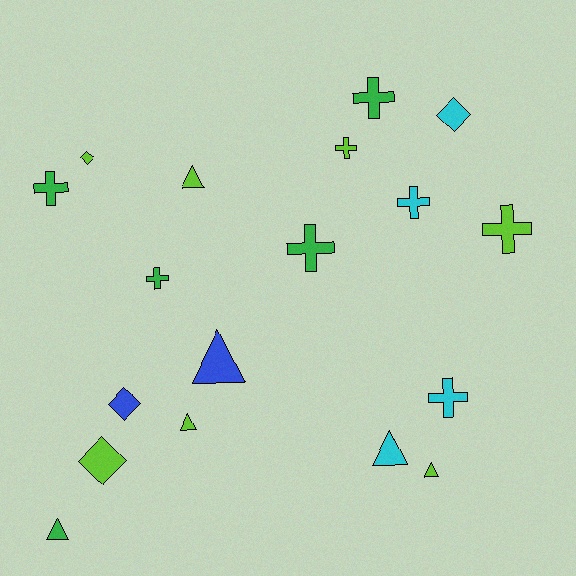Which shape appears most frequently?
Cross, with 8 objects.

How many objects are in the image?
There are 18 objects.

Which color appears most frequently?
Lime, with 7 objects.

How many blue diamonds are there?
There is 1 blue diamond.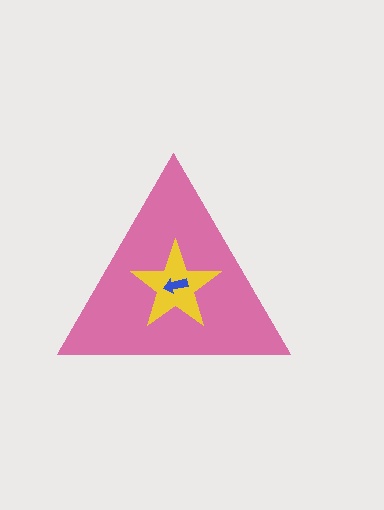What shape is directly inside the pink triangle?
The yellow star.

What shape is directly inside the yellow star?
The blue arrow.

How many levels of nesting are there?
3.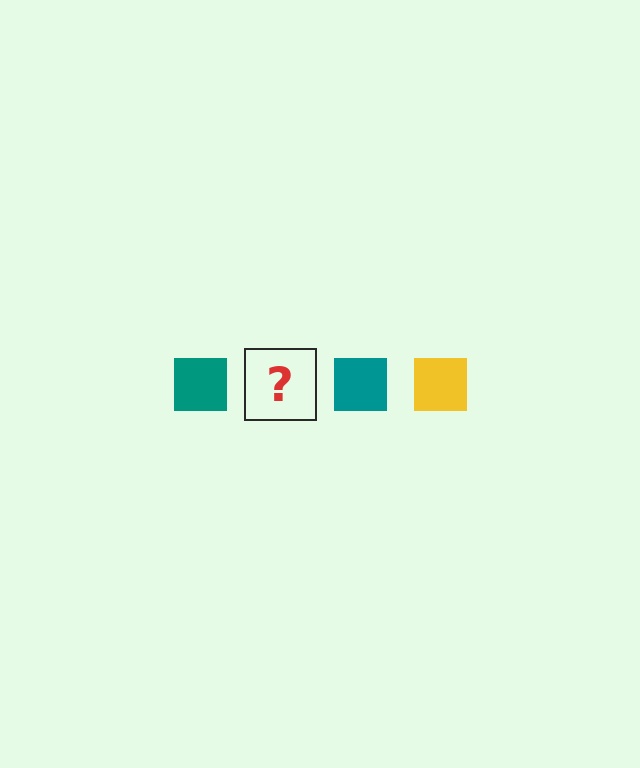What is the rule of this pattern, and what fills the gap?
The rule is that the pattern cycles through teal, yellow squares. The gap should be filled with a yellow square.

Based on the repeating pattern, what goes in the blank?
The blank should be a yellow square.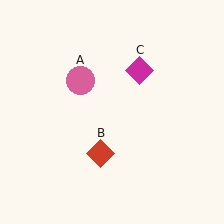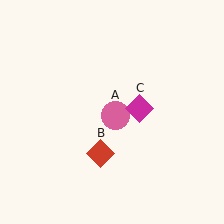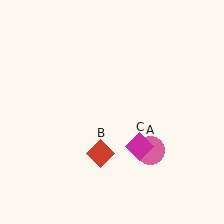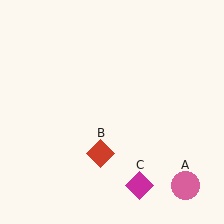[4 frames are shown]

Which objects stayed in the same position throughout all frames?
Red diamond (object B) remained stationary.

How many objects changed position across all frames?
2 objects changed position: pink circle (object A), magenta diamond (object C).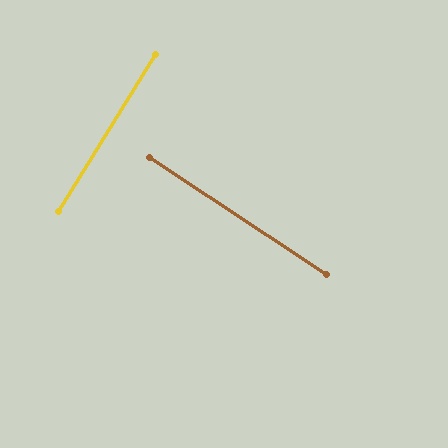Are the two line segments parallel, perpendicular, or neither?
Perpendicular — they meet at approximately 88°.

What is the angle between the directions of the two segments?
Approximately 88 degrees.